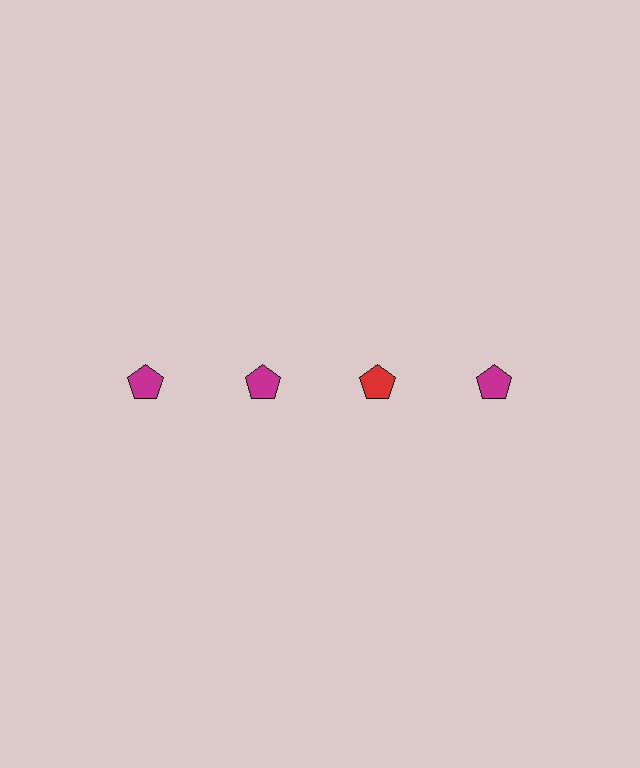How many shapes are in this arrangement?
There are 4 shapes arranged in a grid pattern.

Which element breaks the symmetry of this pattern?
The red pentagon in the top row, center column breaks the symmetry. All other shapes are magenta pentagons.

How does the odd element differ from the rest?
It has a different color: red instead of magenta.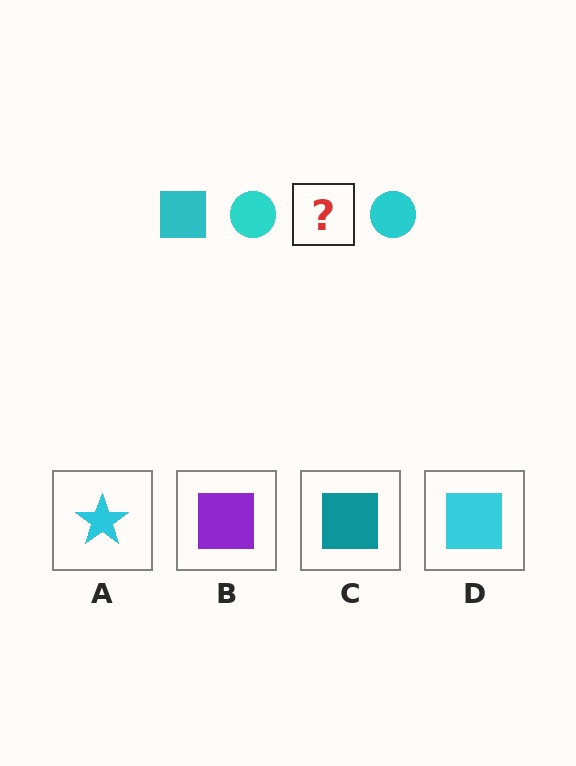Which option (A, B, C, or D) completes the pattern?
D.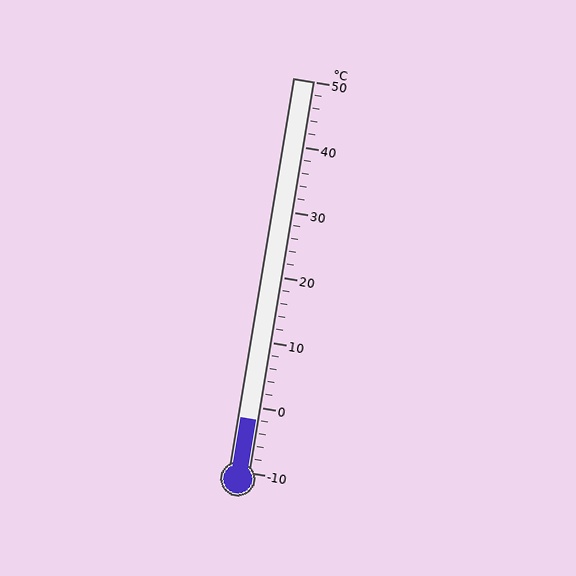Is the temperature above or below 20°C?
The temperature is below 20°C.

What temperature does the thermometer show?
The thermometer shows approximately -2°C.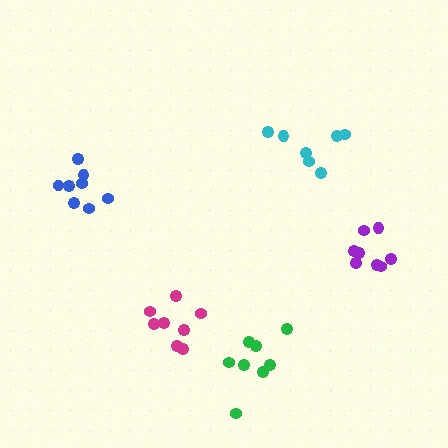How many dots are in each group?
Group 1: 7 dots, Group 2: 8 dots, Group 3: 8 dots, Group 4: 8 dots, Group 5: 8 dots (39 total).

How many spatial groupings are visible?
There are 5 spatial groupings.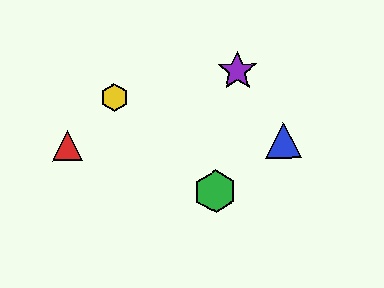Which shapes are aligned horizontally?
The red triangle, the blue triangle are aligned horizontally.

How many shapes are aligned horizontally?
2 shapes (the red triangle, the blue triangle) are aligned horizontally.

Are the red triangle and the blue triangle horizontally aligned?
Yes, both are at y≈145.